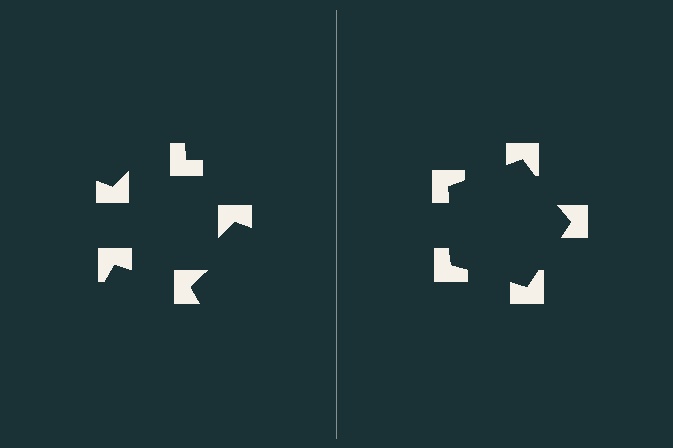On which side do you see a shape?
An illusory pentagon appears on the right side. On the left side the wedge cuts are rotated, so no coherent shape forms.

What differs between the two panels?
The notched squares are positioned identically on both sides; only the wedge orientations differ. On the right they align to a pentagon; on the left they are misaligned.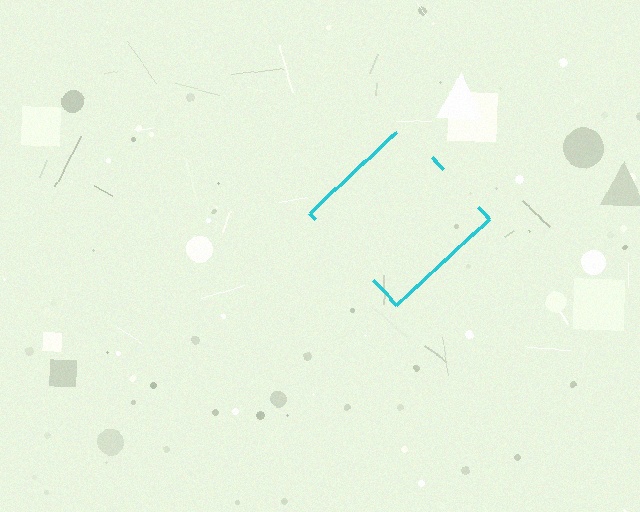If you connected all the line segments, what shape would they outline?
They would outline a diamond.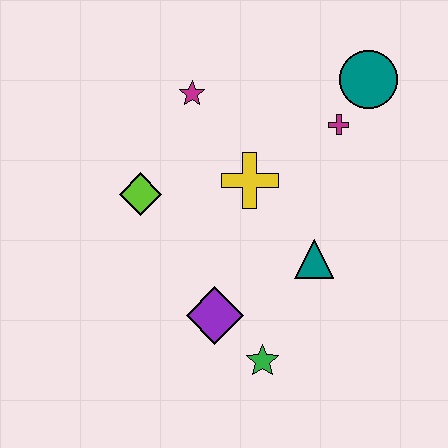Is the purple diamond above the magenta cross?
No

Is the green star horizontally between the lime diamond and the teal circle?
Yes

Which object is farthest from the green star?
The teal circle is farthest from the green star.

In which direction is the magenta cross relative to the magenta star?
The magenta cross is to the right of the magenta star.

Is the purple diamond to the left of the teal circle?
Yes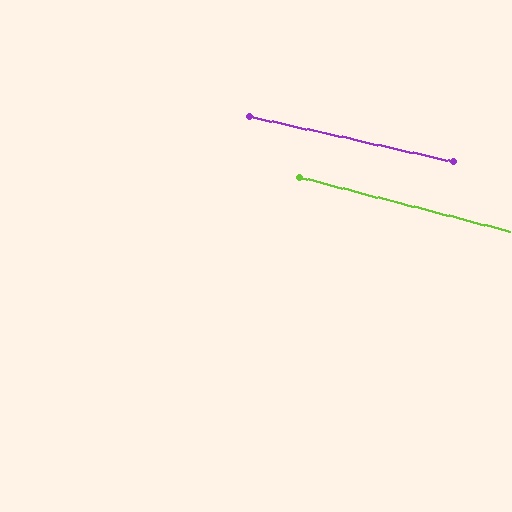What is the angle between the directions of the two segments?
Approximately 2 degrees.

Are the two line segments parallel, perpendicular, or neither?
Parallel — their directions differ by only 2.0°.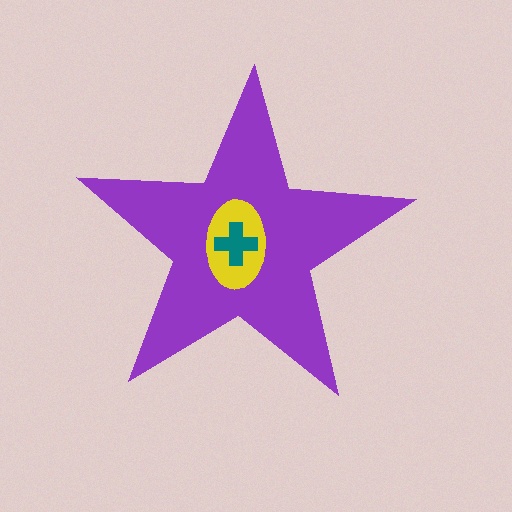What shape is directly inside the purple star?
The yellow ellipse.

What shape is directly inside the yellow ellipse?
The teal cross.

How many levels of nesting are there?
3.